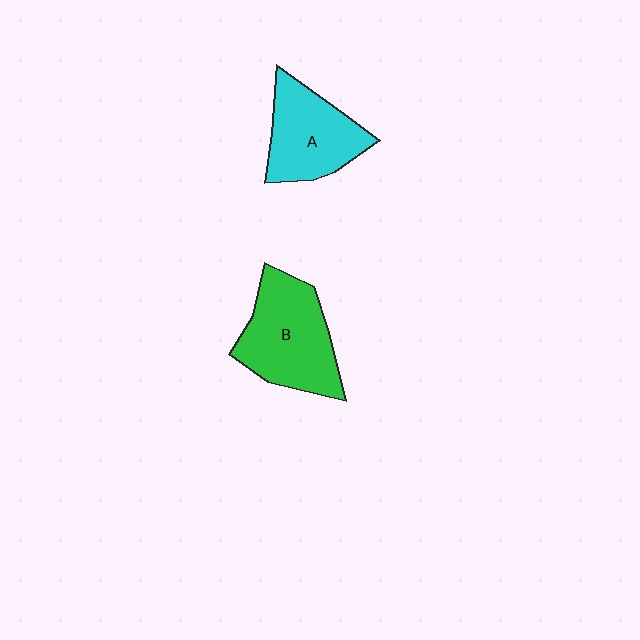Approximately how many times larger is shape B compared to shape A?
Approximately 1.2 times.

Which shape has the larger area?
Shape B (green).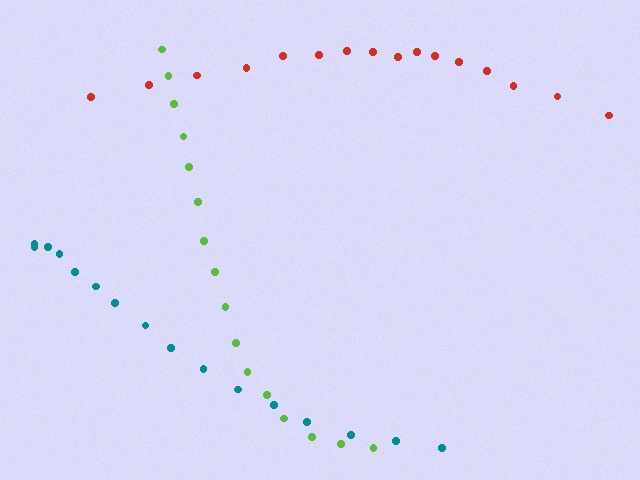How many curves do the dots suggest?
There are 3 distinct paths.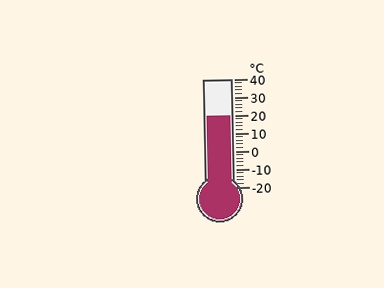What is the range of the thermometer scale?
The thermometer scale ranges from -20°C to 40°C.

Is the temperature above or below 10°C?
The temperature is above 10°C.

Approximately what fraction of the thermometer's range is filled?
The thermometer is filled to approximately 65% of its range.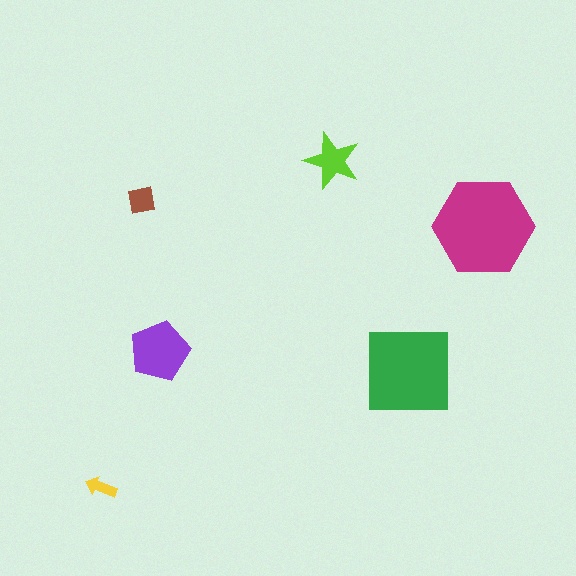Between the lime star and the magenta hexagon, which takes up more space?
The magenta hexagon.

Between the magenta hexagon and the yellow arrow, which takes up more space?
The magenta hexagon.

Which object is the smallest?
The yellow arrow.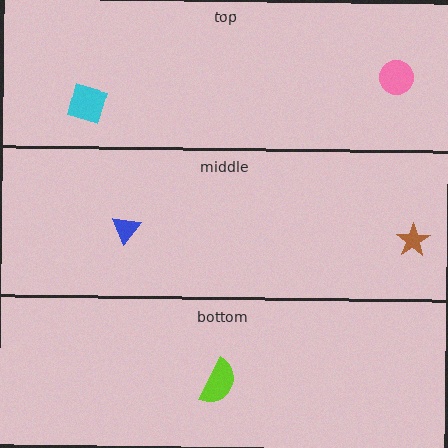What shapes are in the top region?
The cyan square, the pink circle.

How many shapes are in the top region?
2.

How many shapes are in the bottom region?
1.